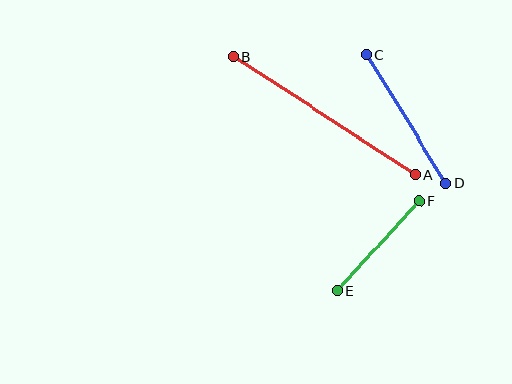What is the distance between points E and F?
The distance is approximately 122 pixels.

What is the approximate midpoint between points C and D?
The midpoint is at approximately (406, 119) pixels.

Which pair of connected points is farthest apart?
Points A and B are farthest apart.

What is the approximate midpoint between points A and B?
The midpoint is at approximately (324, 116) pixels.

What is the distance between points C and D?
The distance is approximately 151 pixels.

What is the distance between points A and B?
The distance is approximately 217 pixels.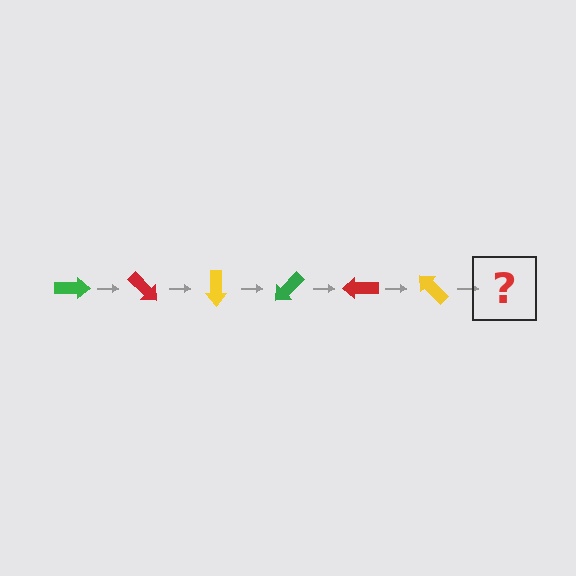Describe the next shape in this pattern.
It should be a green arrow, rotated 270 degrees from the start.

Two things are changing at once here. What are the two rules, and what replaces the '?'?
The two rules are that it rotates 45 degrees each step and the color cycles through green, red, and yellow. The '?' should be a green arrow, rotated 270 degrees from the start.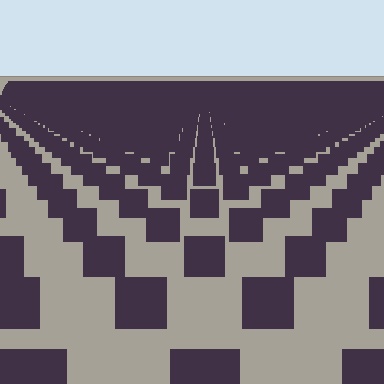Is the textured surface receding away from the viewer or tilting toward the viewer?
The surface is receding away from the viewer. Texture elements get smaller and denser toward the top.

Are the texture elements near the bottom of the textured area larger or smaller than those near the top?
Larger. Near the bottom, elements are closer to the viewer and appear at a bigger on-screen size.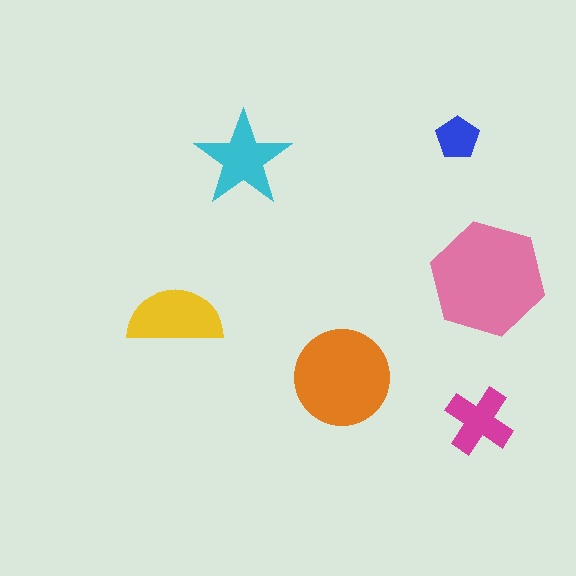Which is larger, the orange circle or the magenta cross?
The orange circle.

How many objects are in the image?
There are 6 objects in the image.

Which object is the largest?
The pink hexagon.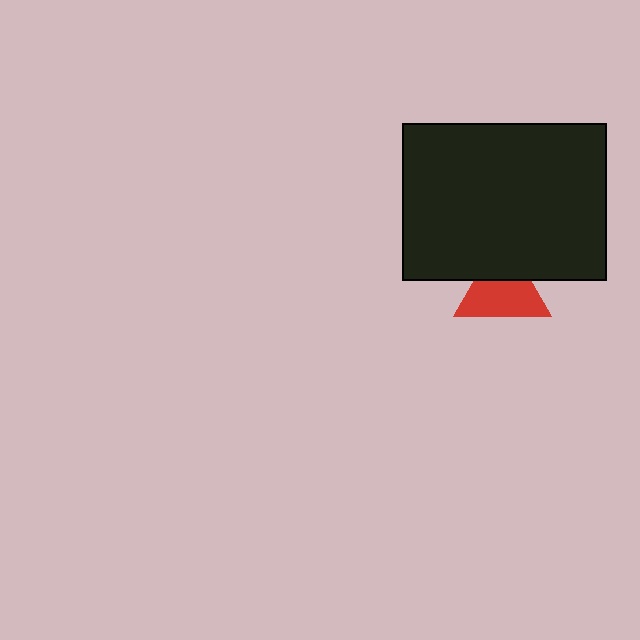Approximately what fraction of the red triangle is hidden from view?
Roughly 34% of the red triangle is hidden behind the black rectangle.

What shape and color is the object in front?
The object in front is a black rectangle.